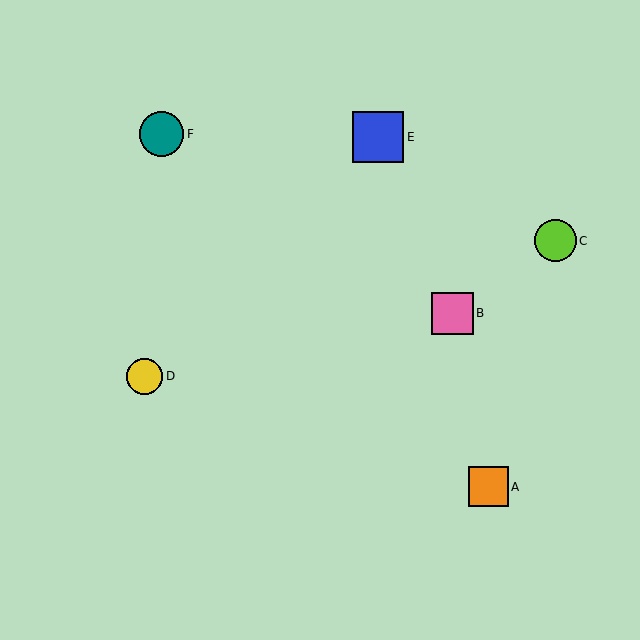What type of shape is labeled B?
Shape B is a pink square.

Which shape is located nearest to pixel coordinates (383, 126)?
The blue square (labeled E) at (378, 137) is nearest to that location.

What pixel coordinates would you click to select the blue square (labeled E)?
Click at (378, 137) to select the blue square E.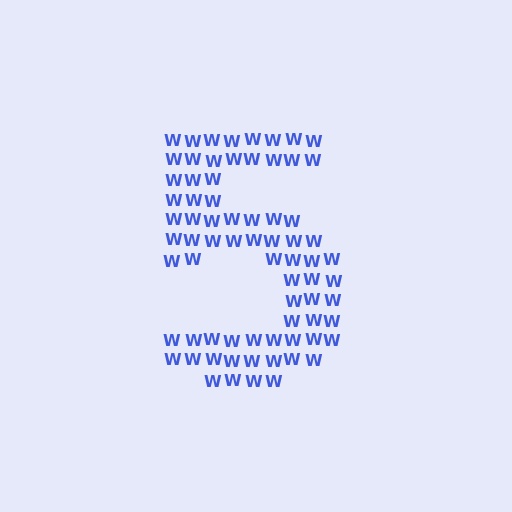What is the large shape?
The large shape is the digit 5.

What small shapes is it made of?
It is made of small letter W's.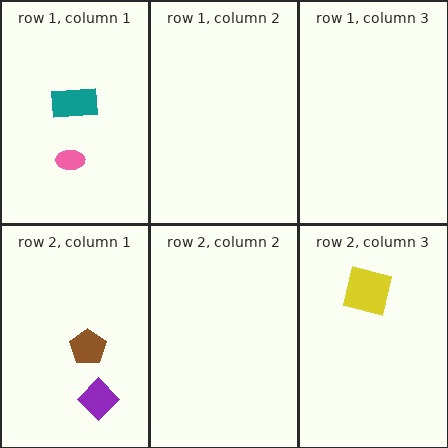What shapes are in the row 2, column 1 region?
The purple diamond, the brown pentagon.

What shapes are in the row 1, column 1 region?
The teal rectangle, the pink ellipse.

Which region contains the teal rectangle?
The row 1, column 1 region.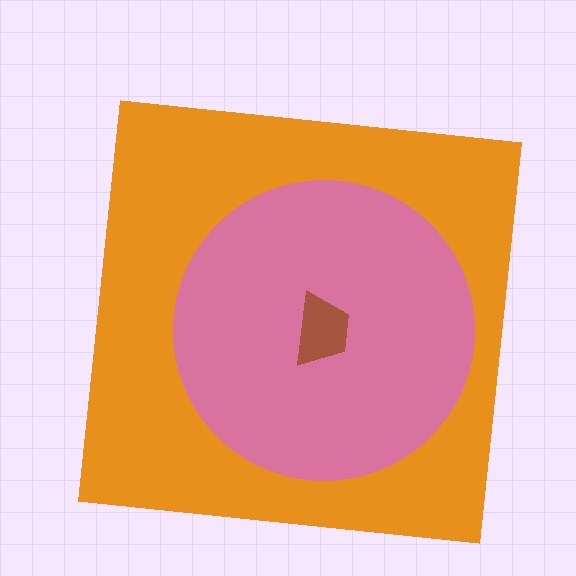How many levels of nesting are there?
3.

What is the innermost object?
The brown trapezoid.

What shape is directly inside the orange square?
The pink circle.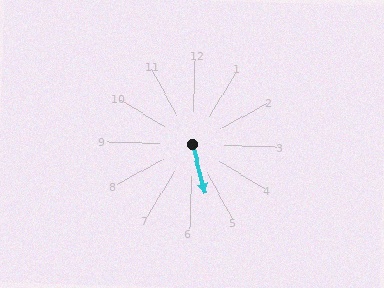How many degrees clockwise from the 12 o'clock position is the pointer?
Approximately 164 degrees.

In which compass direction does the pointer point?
South.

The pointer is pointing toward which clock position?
Roughly 5 o'clock.